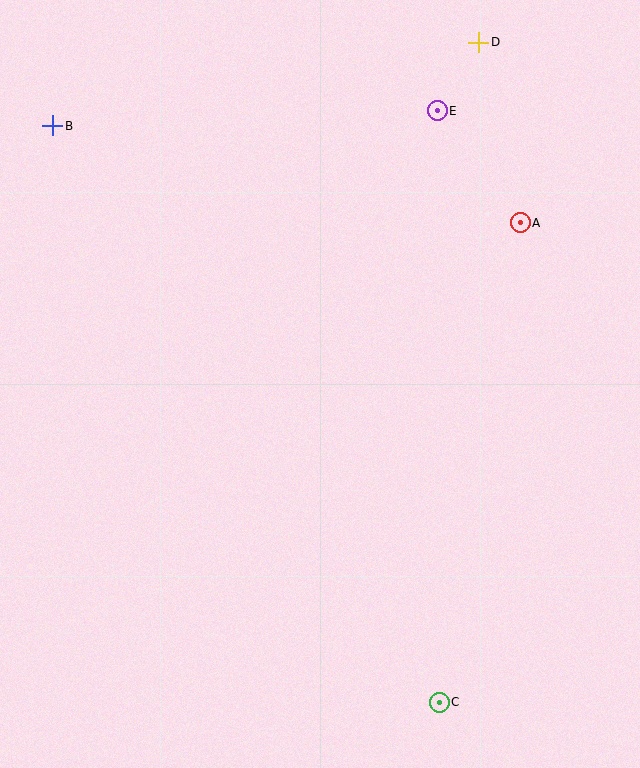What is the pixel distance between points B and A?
The distance between B and A is 478 pixels.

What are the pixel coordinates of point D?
Point D is at (479, 42).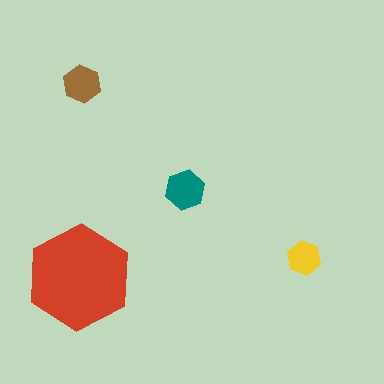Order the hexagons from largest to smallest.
the red one, the teal one, the brown one, the yellow one.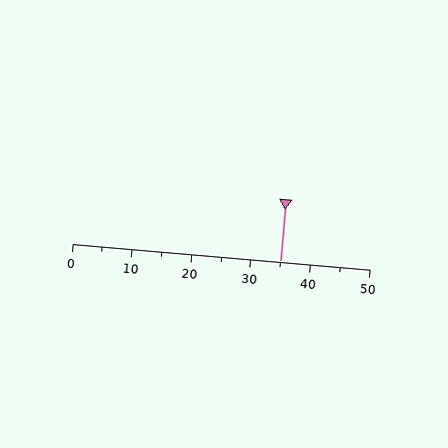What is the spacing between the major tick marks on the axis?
The major ticks are spaced 10 apart.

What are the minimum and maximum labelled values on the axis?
The axis runs from 0 to 50.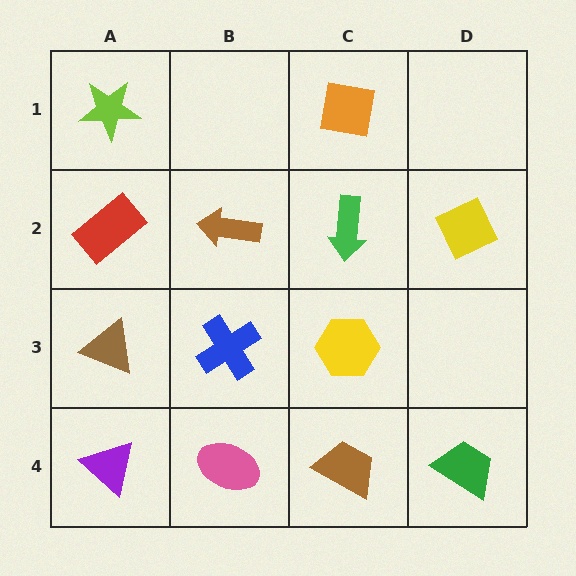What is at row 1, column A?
A lime star.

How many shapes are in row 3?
3 shapes.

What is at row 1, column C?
An orange square.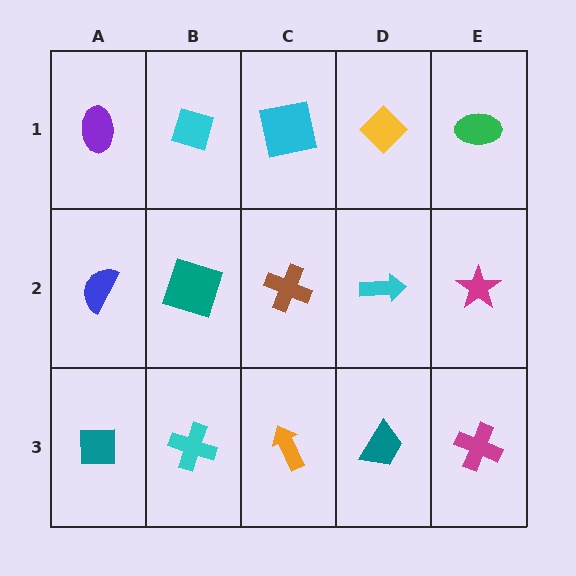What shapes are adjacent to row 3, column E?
A magenta star (row 2, column E), a teal trapezoid (row 3, column D).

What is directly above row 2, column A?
A purple ellipse.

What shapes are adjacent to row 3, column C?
A brown cross (row 2, column C), a cyan cross (row 3, column B), a teal trapezoid (row 3, column D).